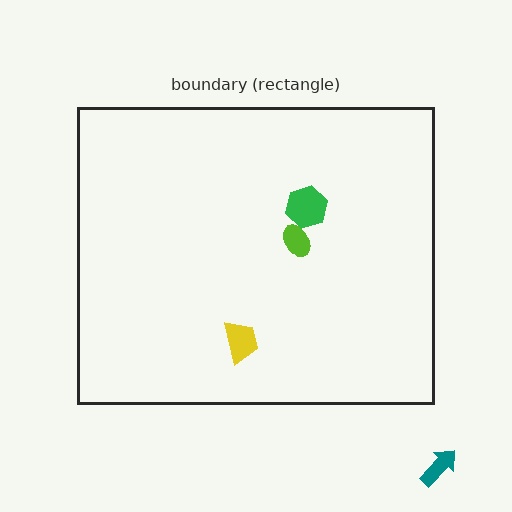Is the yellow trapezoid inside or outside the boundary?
Inside.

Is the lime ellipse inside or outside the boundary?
Inside.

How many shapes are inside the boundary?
3 inside, 1 outside.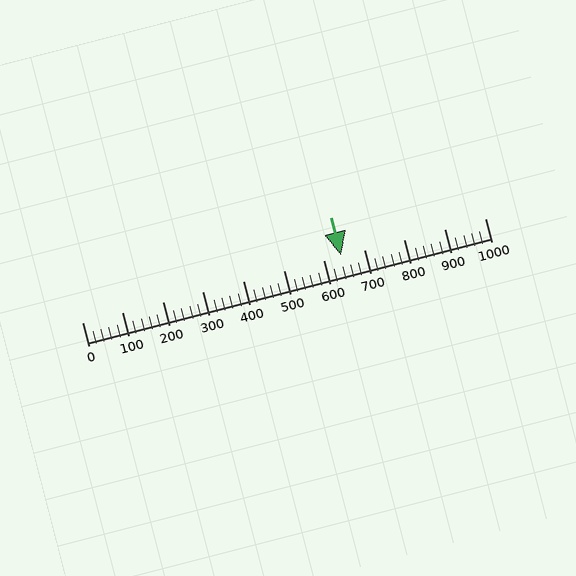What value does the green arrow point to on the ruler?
The green arrow points to approximately 644.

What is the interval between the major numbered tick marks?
The major tick marks are spaced 100 units apart.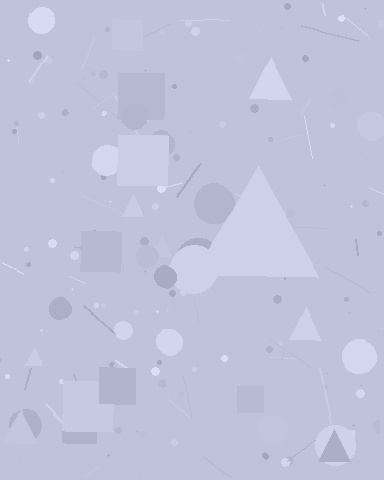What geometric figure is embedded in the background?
A triangle is embedded in the background.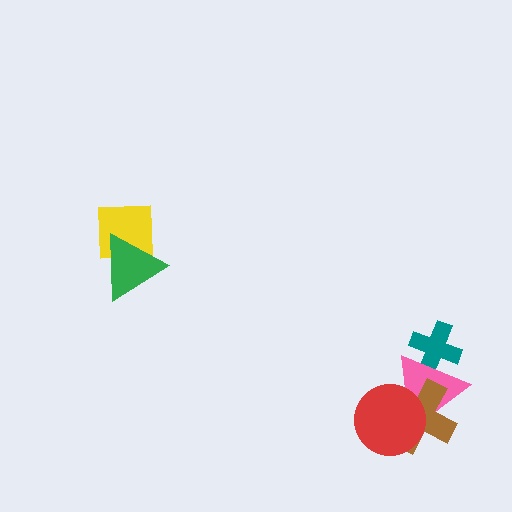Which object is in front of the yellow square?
The green triangle is in front of the yellow square.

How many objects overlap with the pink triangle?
3 objects overlap with the pink triangle.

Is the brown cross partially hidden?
Yes, it is partially covered by another shape.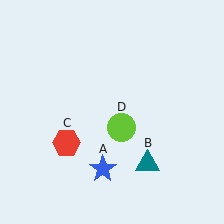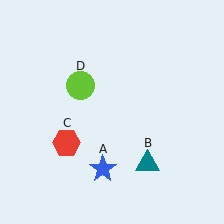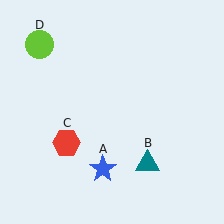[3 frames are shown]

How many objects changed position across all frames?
1 object changed position: lime circle (object D).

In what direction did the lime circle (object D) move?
The lime circle (object D) moved up and to the left.